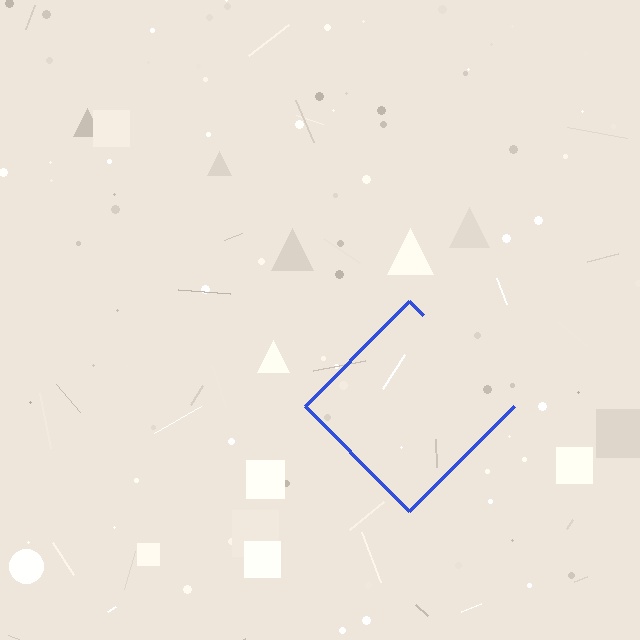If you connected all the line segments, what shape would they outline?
They would outline a diamond.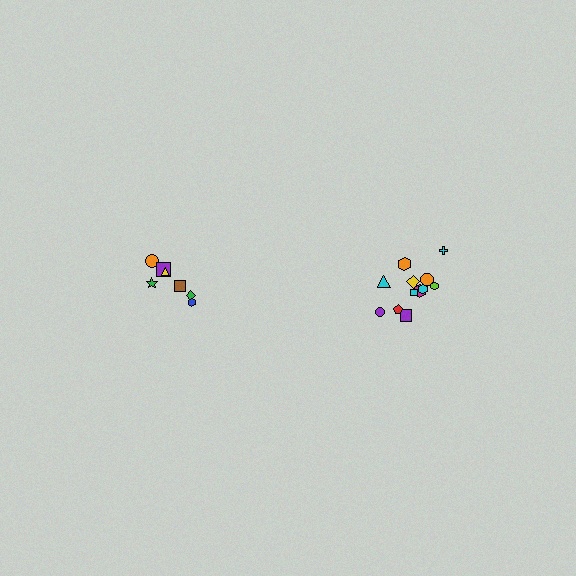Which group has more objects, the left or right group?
The right group.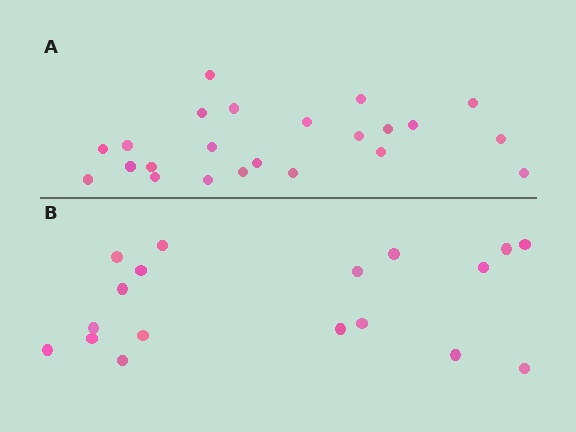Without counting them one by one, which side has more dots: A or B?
Region A (the top region) has more dots.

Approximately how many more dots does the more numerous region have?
Region A has about 5 more dots than region B.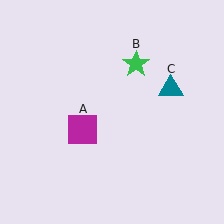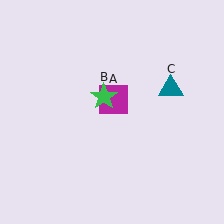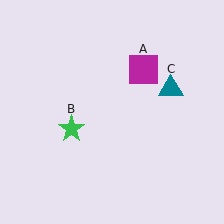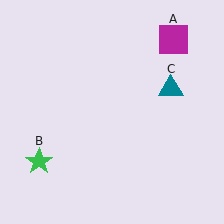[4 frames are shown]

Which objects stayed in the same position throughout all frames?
Teal triangle (object C) remained stationary.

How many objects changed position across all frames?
2 objects changed position: magenta square (object A), green star (object B).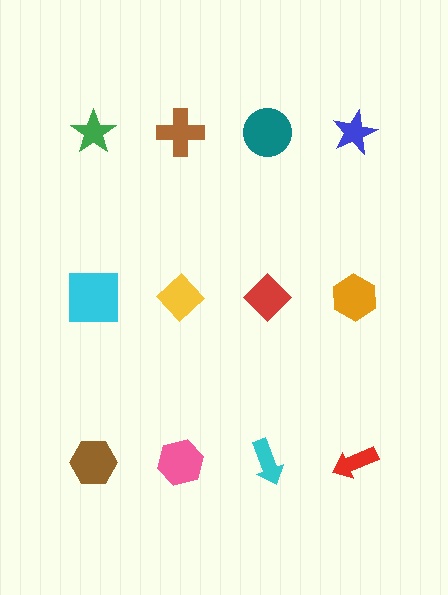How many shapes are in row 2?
4 shapes.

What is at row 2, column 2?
A yellow diamond.